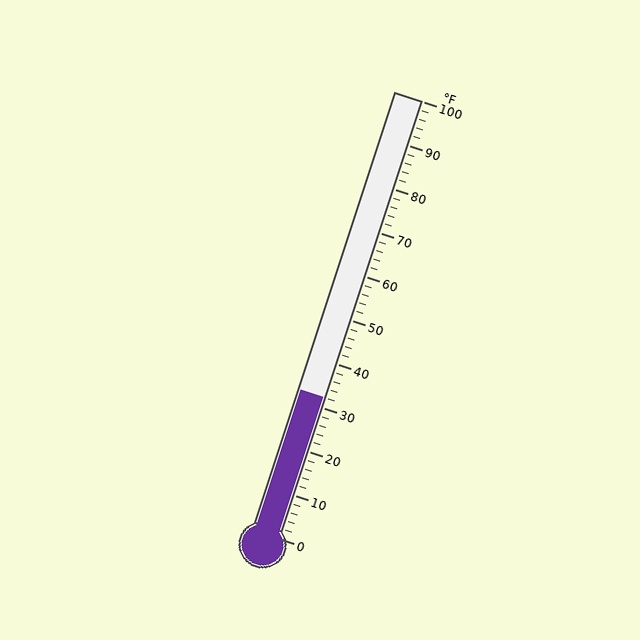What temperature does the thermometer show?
The thermometer shows approximately 32°F.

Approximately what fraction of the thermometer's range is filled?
The thermometer is filled to approximately 30% of its range.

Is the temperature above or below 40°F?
The temperature is below 40°F.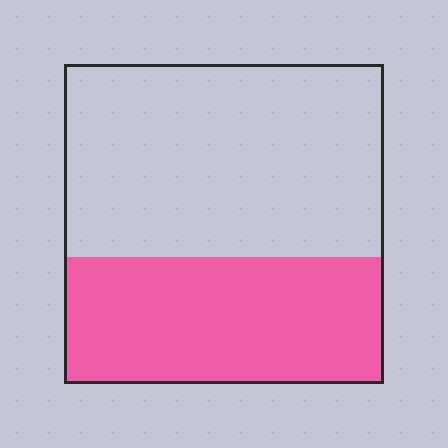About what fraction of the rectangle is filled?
About two fifths (2/5).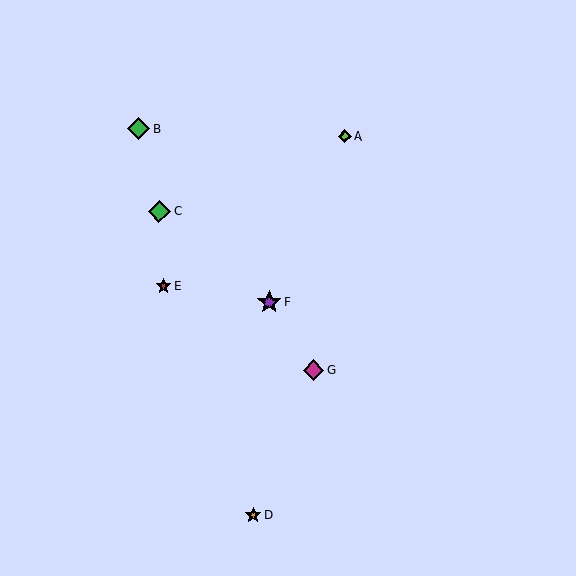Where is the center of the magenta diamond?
The center of the magenta diamond is at (314, 370).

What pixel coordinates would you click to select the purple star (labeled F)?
Click at (269, 302) to select the purple star F.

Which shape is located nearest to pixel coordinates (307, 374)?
The magenta diamond (labeled G) at (314, 370) is nearest to that location.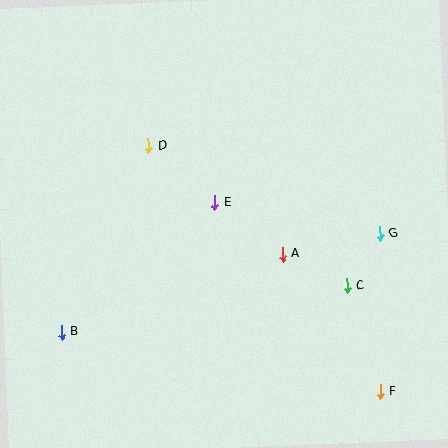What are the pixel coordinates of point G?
Point G is at (380, 234).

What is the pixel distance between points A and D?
The distance between A and D is 172 pixels.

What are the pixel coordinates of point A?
Point A is at (283, 254).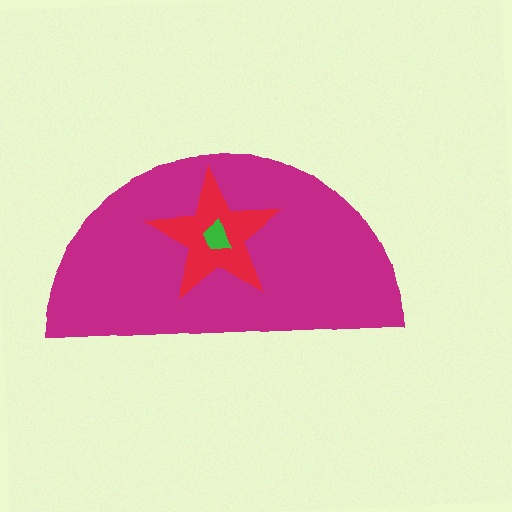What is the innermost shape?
The green trapezoid.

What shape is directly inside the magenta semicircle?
The red star.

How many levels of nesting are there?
3.